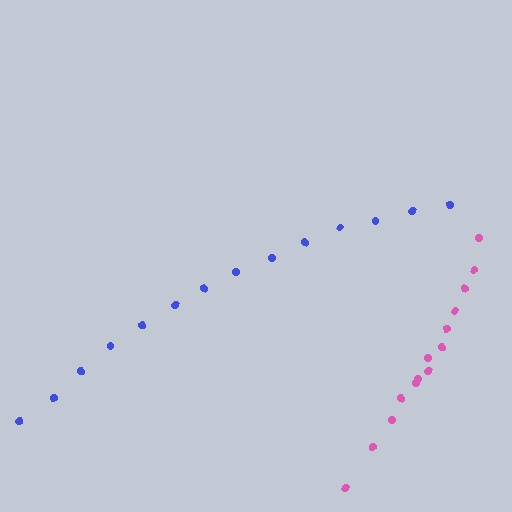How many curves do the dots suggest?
There are 2 distinct paths.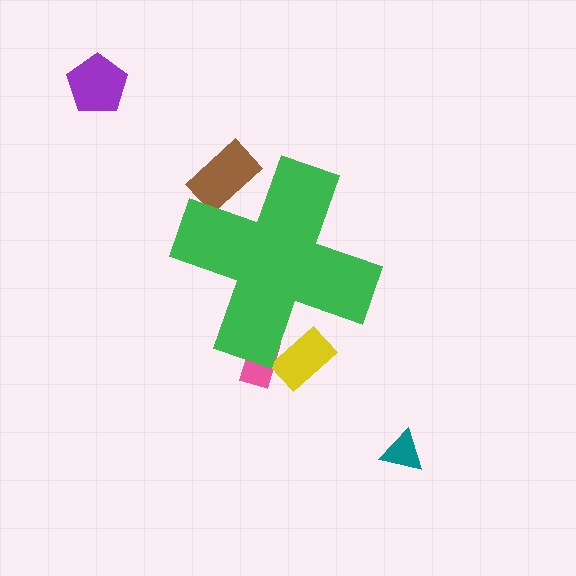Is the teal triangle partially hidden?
No, the teal triangle is fully visible.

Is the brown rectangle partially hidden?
Yes, the brown rectangle is partially hidden behind the green cross.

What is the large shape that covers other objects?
A green cross.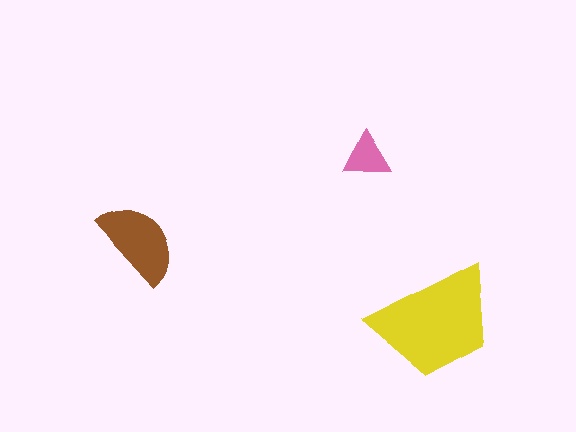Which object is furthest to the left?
The brown semicircle is leftmost.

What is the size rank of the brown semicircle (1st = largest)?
2nd.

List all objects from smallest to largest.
The pink triangle, the brown semicircle, the yellow trapezoid.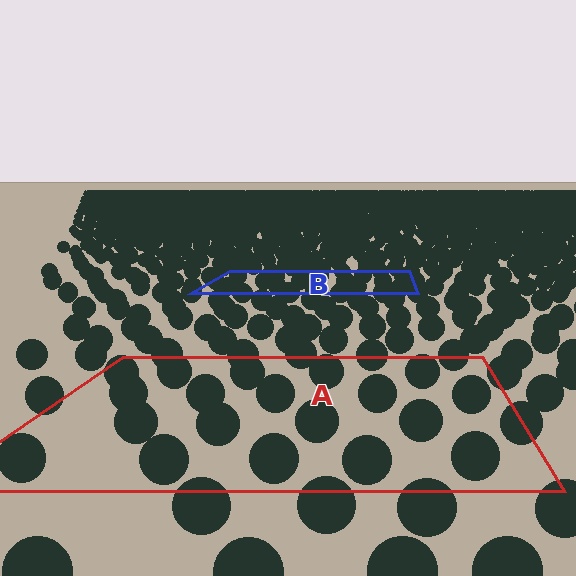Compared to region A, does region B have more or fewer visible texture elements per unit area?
Region B has more texture elements per unit area — they are packed more densely because it is farther away.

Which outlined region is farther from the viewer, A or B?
Region B is farther from the viewer — the texture elements inside it appear smaller and more densely packed.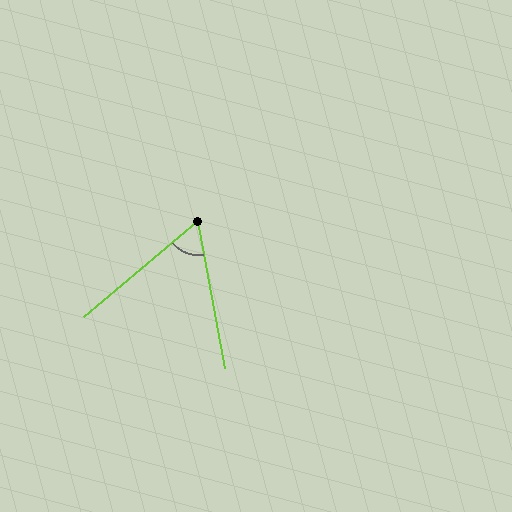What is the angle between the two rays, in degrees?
Approximately 61 degrees.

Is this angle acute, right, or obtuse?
It is acute.